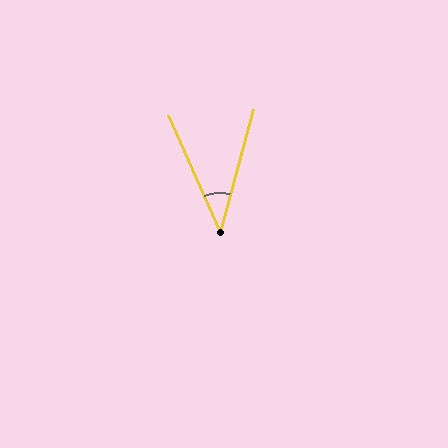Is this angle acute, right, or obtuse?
It is acute.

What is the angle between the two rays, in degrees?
Approximately 39 degrees.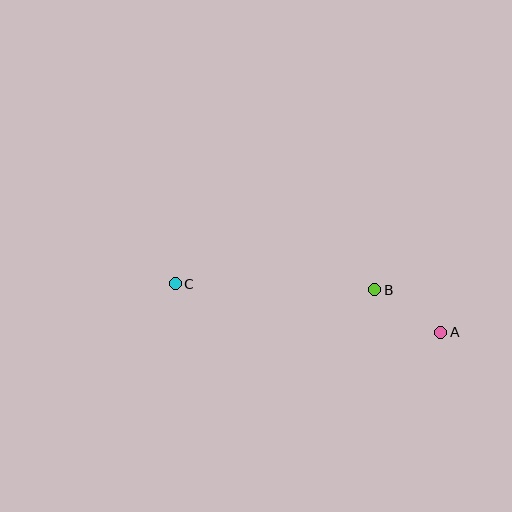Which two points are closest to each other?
Points A and B are closest to each other.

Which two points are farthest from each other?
Points A and C are farthest from each other.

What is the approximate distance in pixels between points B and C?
The distance between B and C is approximately 200 pixels.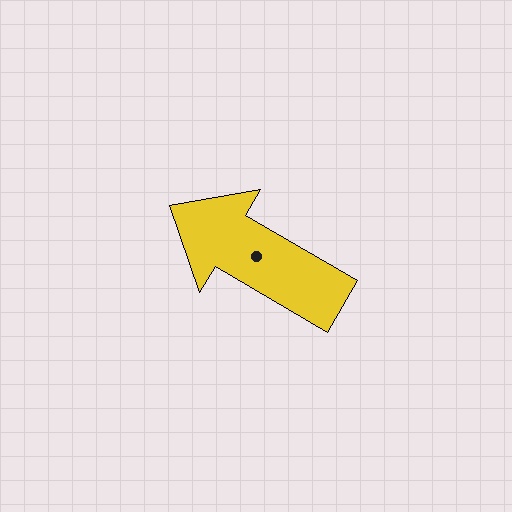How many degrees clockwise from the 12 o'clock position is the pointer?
Approximately 300 degrees.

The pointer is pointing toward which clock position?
Roughly 10 o'clock.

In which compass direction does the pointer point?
Northwest.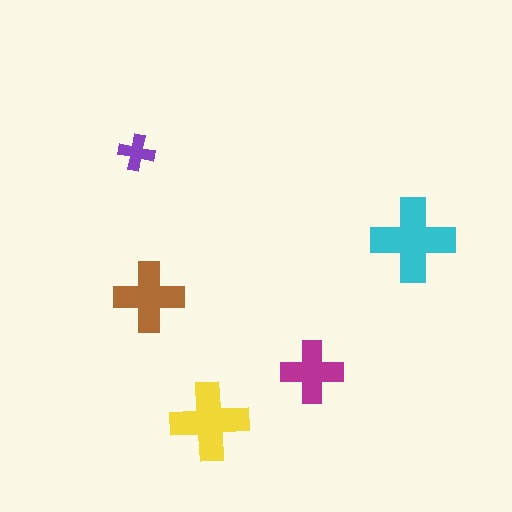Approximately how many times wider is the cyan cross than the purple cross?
About 2.5 times wider.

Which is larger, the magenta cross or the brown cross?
The brown one.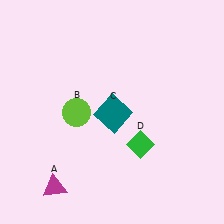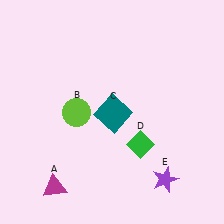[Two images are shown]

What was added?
A purple star (E) was added in Image 2.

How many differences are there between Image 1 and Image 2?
There is 1 difference between the two images.